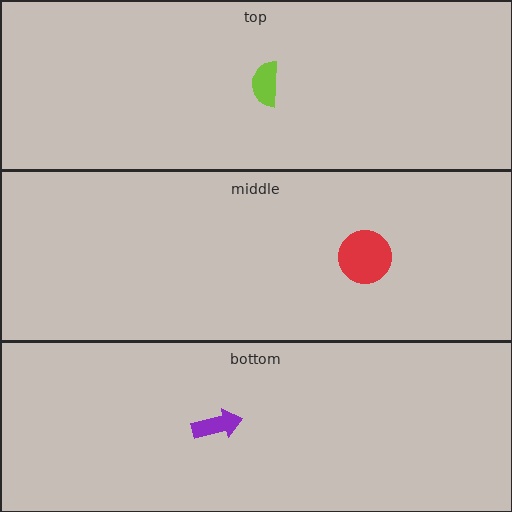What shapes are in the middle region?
The red circle.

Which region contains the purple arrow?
The bottom region.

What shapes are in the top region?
The lime semicircle.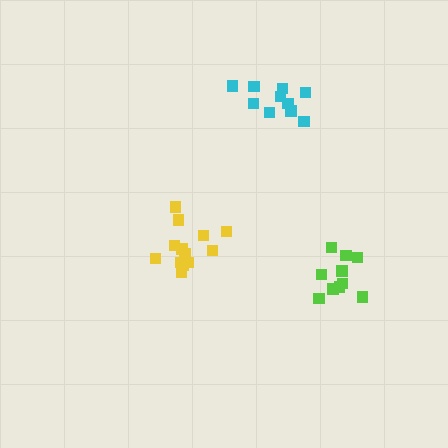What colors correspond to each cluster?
The clusters are colored: cyan, yellow, lime.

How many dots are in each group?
Group 1: 10 dots, Group 2: 13 dots, Group 3: 10 dots (33 total).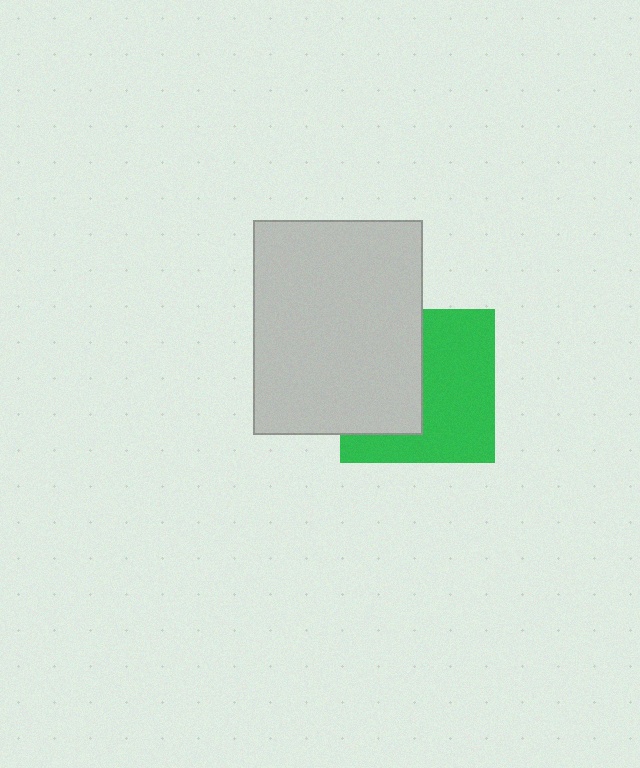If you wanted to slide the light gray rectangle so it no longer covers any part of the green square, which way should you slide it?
Slide it left — that is the most direct way to separate the two shapes.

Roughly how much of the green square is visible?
About half of it is visible (roughly 56%).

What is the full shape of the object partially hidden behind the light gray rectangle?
The partially hidden object is a green square.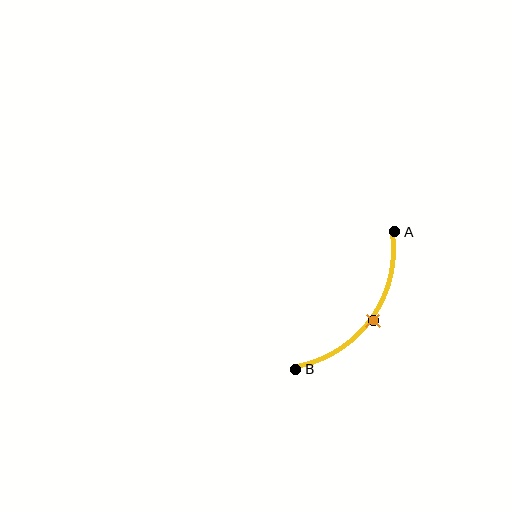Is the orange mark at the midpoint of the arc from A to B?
Yes. The orange mark lies on the arc at equal arc-length from both A and B — it is the arc midpoint.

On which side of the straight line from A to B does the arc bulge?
The arc bulges below and to the right of the straight line connecting A and B.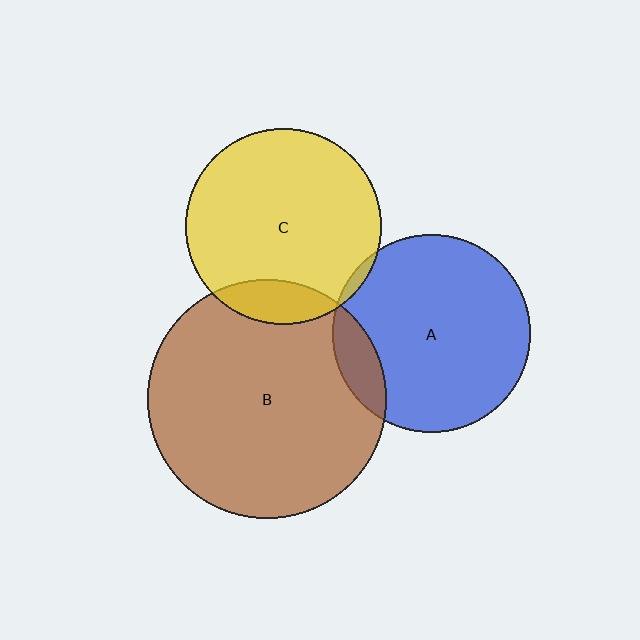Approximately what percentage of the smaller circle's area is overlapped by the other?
Approximately 5%.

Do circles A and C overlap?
Yes.